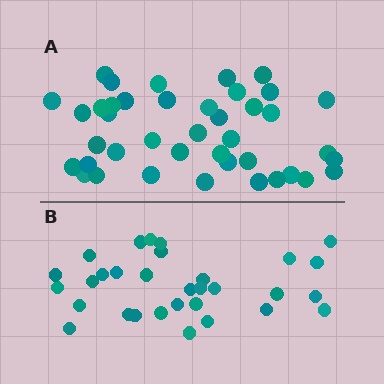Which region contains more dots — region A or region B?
Region A (the top region) has more dots.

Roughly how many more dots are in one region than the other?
Region A has roughly 10 or so more dots than region B.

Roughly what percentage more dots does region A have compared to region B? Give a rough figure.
About 30% more.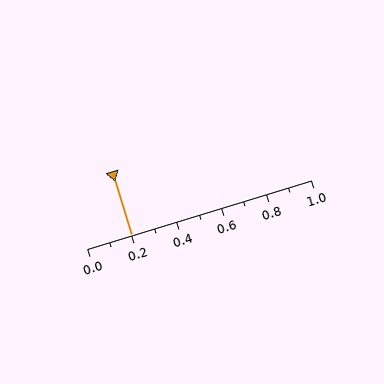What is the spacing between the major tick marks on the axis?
The major ticks are spaced 0.2 apart.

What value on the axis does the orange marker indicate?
The marker indicates approximately 0.2.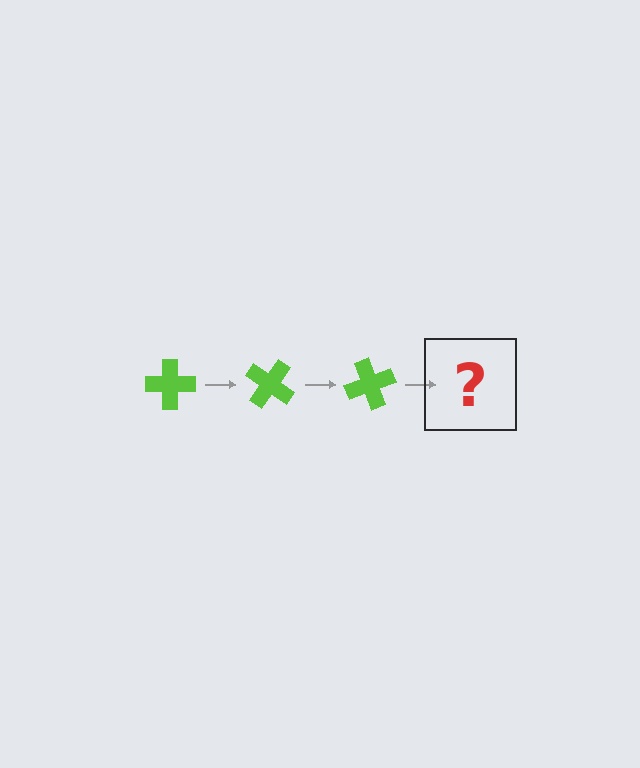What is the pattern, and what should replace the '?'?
The pattern is that the cross rotates 35 degrees each step. The '?' should be a lime cross rotated 105 degrees.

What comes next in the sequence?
The next element should be a lime cross rotated 105 degrees.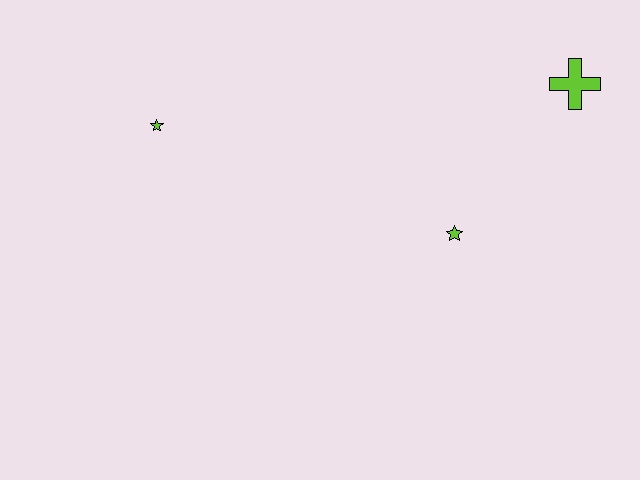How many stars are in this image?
There are 2 stars.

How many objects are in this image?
There are 3 objects.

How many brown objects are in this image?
There are no brown objects.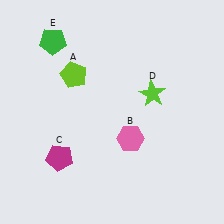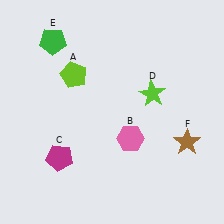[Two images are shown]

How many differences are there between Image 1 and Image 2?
There is 1 difference between the two images.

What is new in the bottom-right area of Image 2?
A brown star (F) was added in the bottom-right area of Image 2.